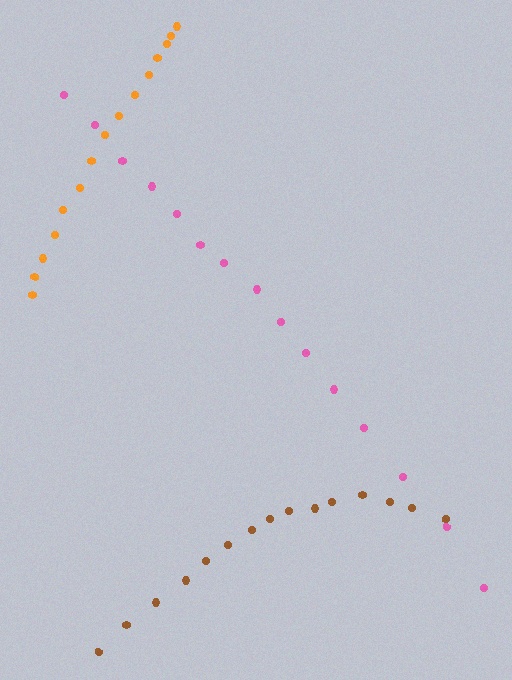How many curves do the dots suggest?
There are 3 distinct paths.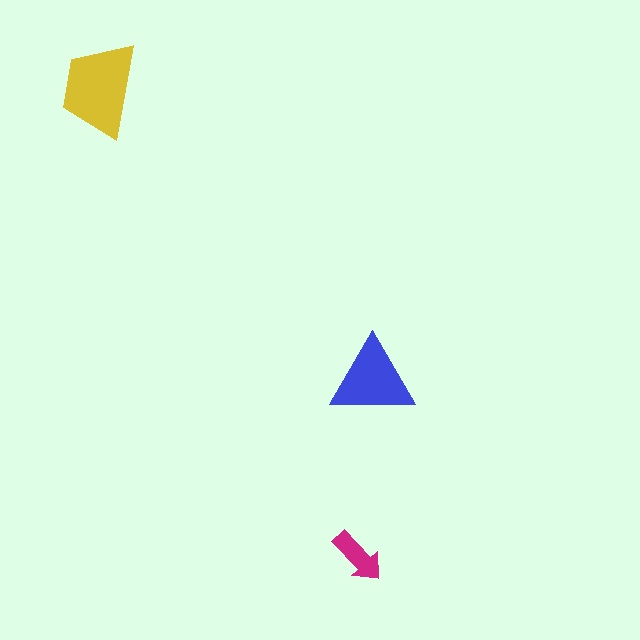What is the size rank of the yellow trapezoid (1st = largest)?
1st.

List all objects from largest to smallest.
The yellow trapezoid, the blue triangle, the magenta arrow.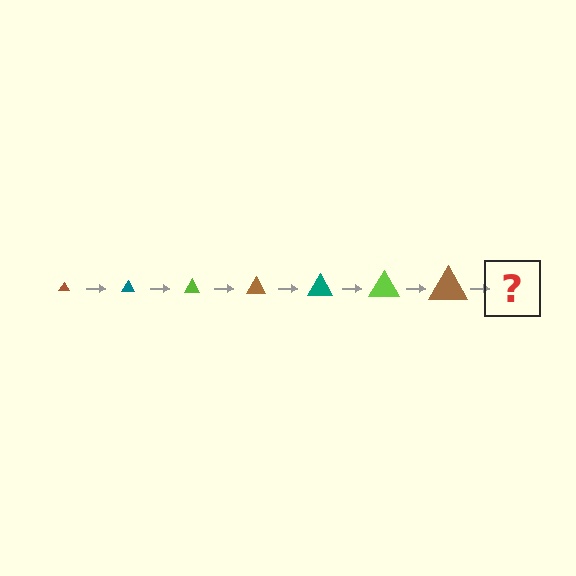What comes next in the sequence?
The next element should be a teal triangle, larger than the previous one.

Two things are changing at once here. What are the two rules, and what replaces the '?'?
The two rules are that the triangle grows larger each step and the color cycles through brown, teal, and lime. The '?' should be a teal triangle, larger than the previous one.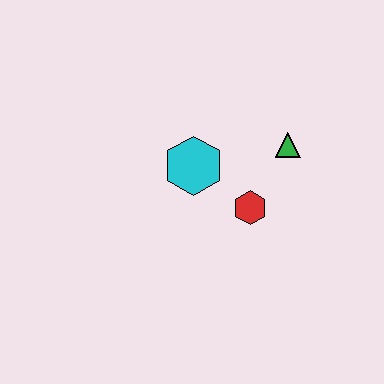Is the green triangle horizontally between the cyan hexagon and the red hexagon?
No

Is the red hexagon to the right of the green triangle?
No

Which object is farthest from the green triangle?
The cyan hexagon is farthest from the green triangle.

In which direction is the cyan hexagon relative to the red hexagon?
The cyan hexagon is to the left of the red hexagon.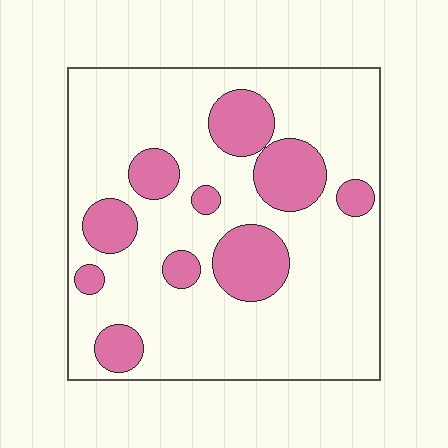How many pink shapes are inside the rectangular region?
10.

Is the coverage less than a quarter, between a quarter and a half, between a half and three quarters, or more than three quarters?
Less than a quarter.